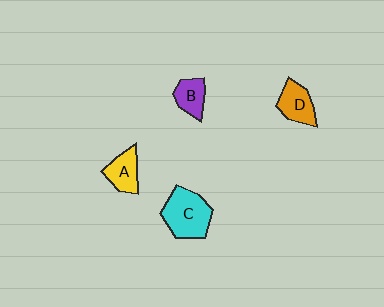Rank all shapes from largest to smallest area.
From largest to smallest: C (cyan), D (orange), A (yellow), B (purple).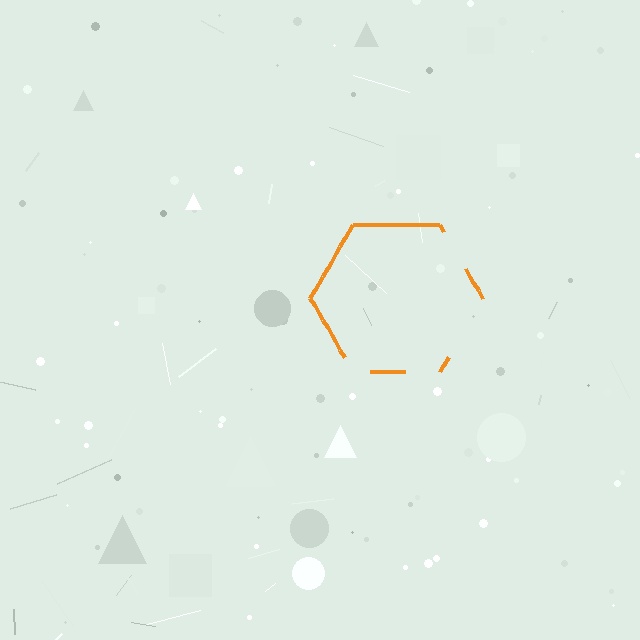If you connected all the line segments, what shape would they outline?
They would outline a hexagon.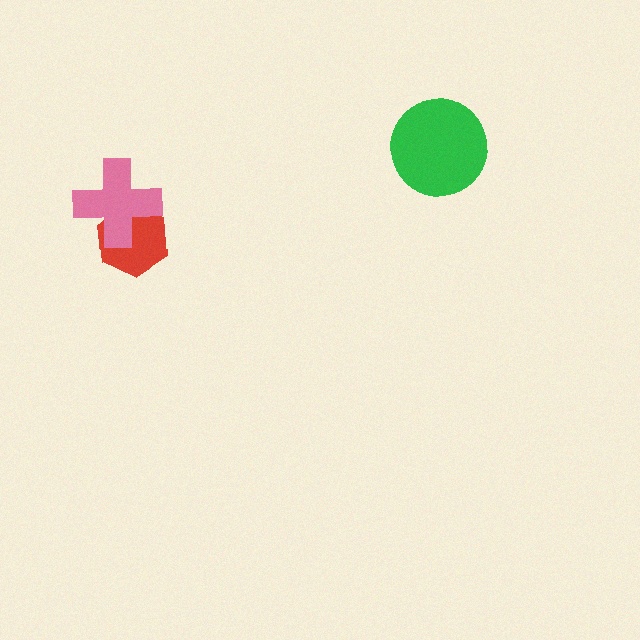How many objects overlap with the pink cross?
1 object overlaps with the pink cross.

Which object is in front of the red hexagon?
The pink cross is in front of the red hexagon.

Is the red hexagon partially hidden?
Yes, it is partially covered by another shape.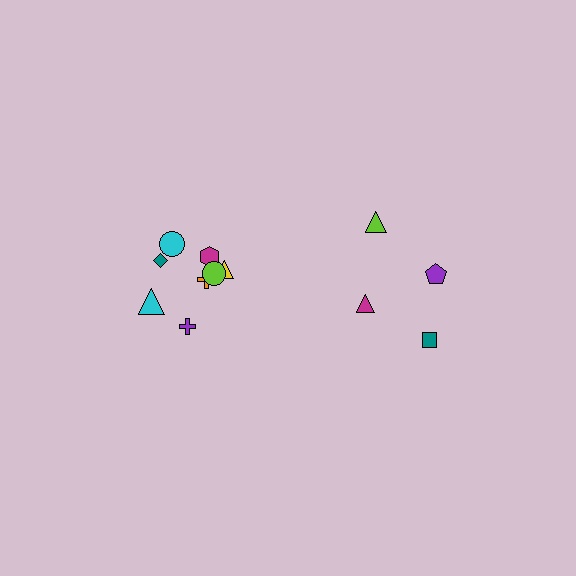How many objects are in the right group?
There are 4 objects.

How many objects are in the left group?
There are 8 objects.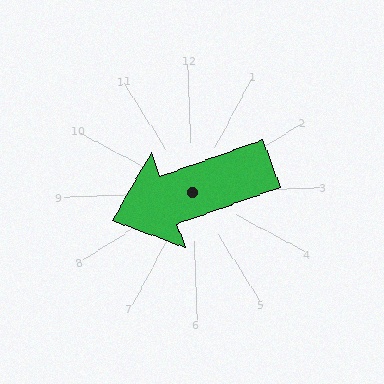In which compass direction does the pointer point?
West.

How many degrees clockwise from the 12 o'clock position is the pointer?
Approximately 253 degrees.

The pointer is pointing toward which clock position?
Roughly 8 o'clock.